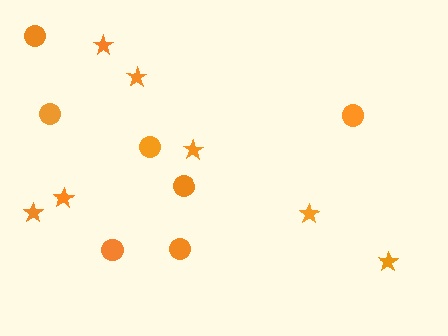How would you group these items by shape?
There are 2 groups: one group of circles (7) and one group of stars (7).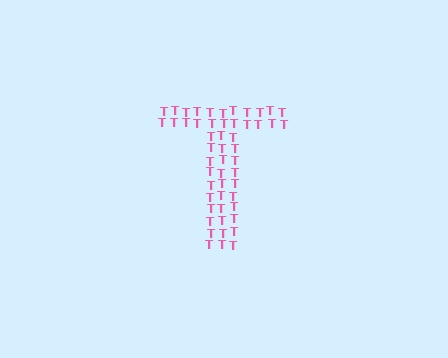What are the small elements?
The small elements are letter T's.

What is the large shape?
The large shape is the letter T.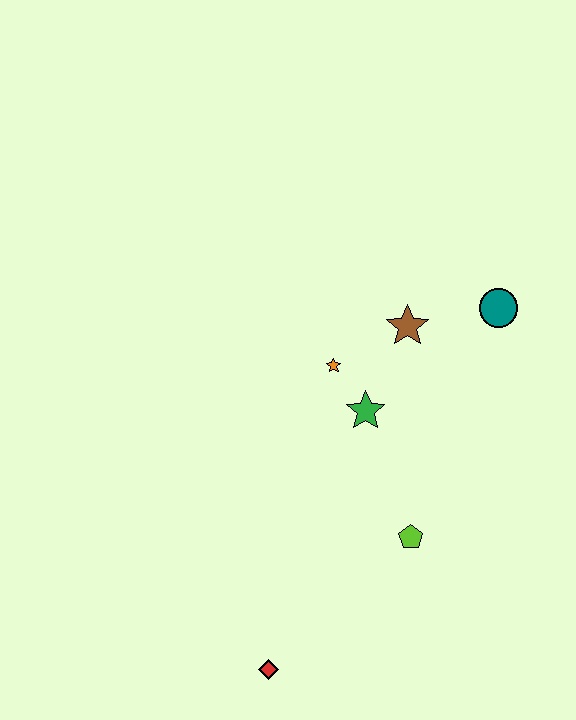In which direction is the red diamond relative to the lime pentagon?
The red diamond is to the left of the lime pentagon.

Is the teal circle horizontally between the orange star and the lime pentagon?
No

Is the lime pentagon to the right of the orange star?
Yes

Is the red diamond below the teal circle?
Yes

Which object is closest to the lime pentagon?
The green star is closest to the lime pentagon.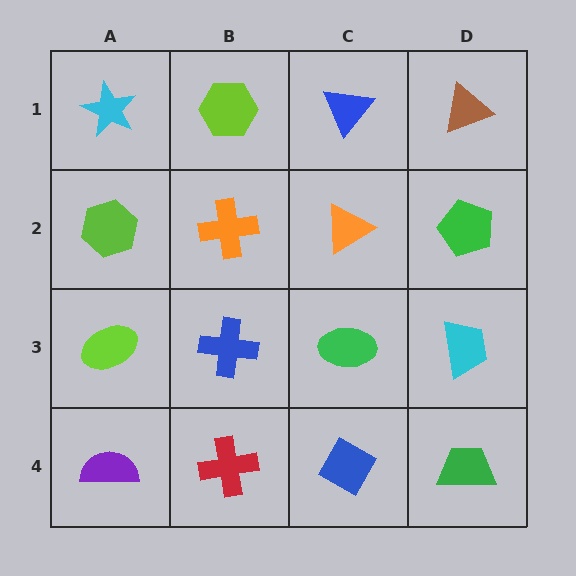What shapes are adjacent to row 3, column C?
An orange triangle (row 2, column C), a blue diamond (row 4, column C), a blue cross (row 3, column B), a cyan trapezoid (row 3, column D).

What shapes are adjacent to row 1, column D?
A green pentagon (row 2, column D), a blue triangle (row 1, column C).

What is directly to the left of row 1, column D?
A blue triangle.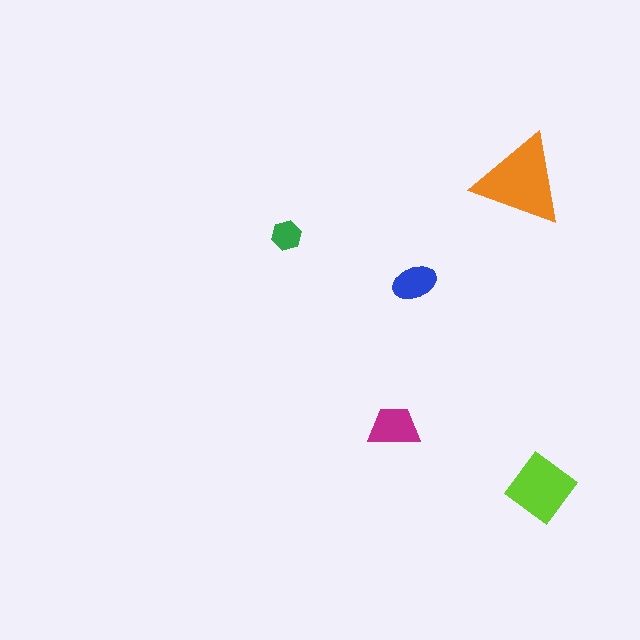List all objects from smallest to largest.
The green hexagon, the blue ellipse, the magenta trapezoid, the lime diamond, the orange triangle.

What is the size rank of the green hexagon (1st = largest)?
5th.